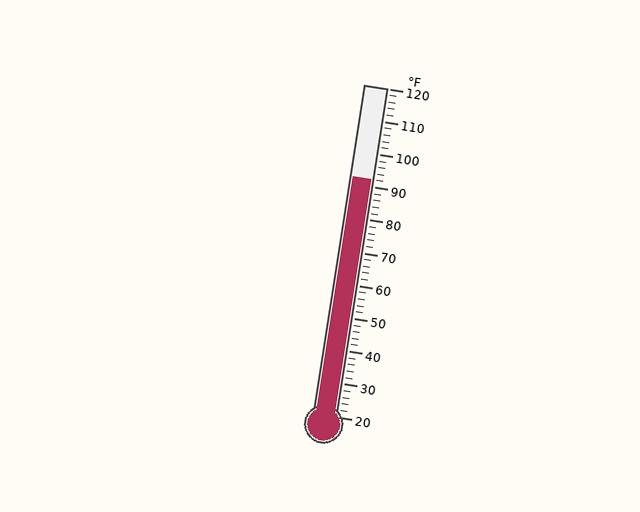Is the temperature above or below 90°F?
The temperature is above 90°F.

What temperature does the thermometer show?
The thermometer shows approximately 92°F.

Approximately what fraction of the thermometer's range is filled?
The thermometer is filled to approximately 70% of its range.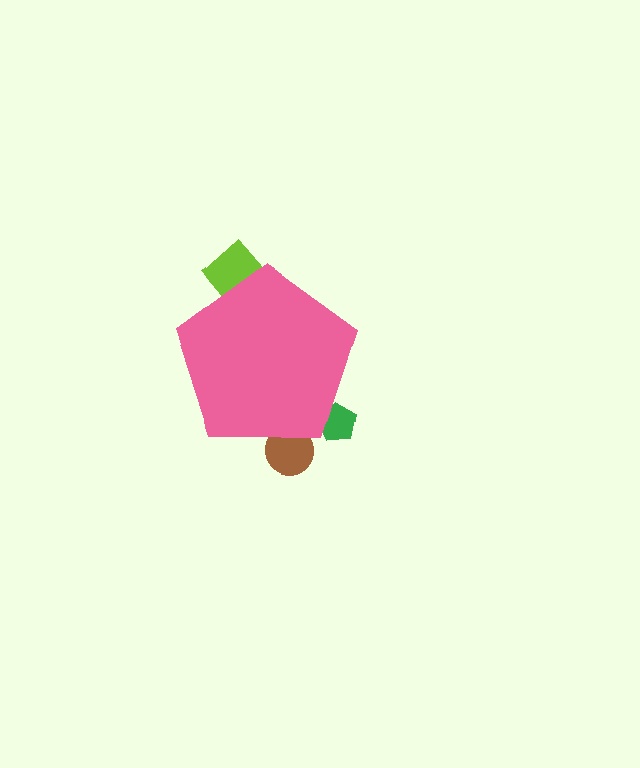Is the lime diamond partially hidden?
Yes, the lime diamond is partially hidden behind the pink pentagon.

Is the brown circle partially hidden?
Yes, the brown circle is partially hidden behind the pink pentagon.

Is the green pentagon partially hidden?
Yes, the green pentagon is partially hidden behind the pink pentagon.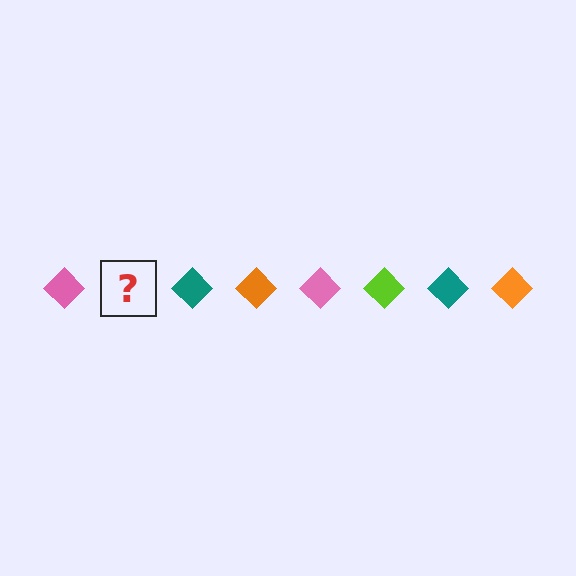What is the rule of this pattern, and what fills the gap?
The rule is that the pattern cycles through pink, lime, teal, orange diamonds. The gap should be filled with a lime diamond.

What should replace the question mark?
The question mark should be replaced with a lime diamond.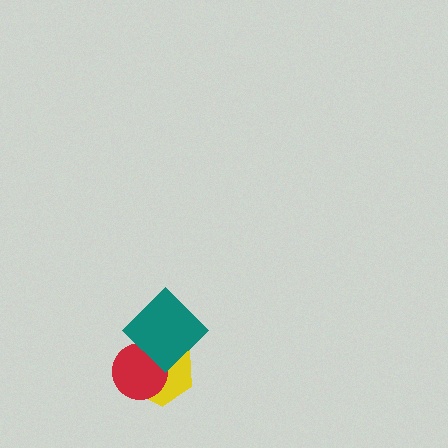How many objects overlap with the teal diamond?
2 objects overlap with the teal diamond.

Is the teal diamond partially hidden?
No, no other shape covers it.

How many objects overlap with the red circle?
2 objects overlap with the red circle.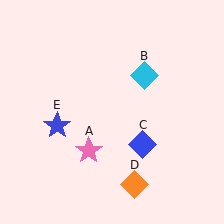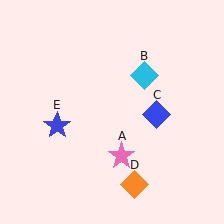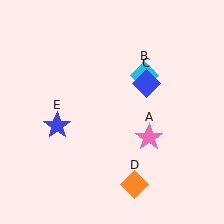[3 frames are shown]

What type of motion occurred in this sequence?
The pink star (object A), blue diamond (object C) rotated counterclockwise around the center of the scene.